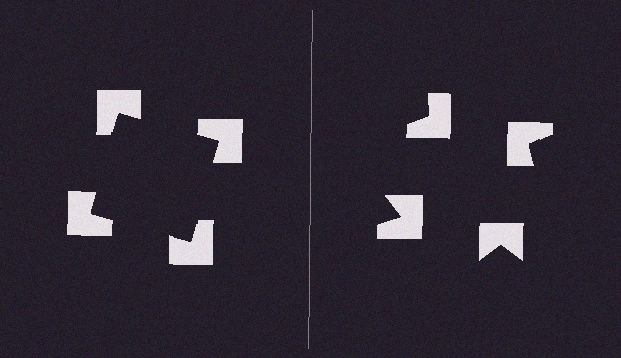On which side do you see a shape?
An illusory square appears on the left side. On the right side the wedge cuts are rotated, so no coherent shape forms.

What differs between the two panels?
The notched squares are positioned identically on both sides; only the wedge orientations differ. On the left they align to a square; on the right they are misaligned.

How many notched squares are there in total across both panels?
8 — 4 on each side.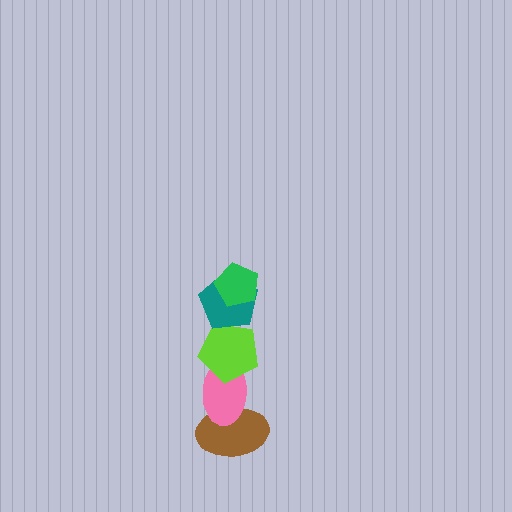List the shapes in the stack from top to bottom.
From top to bottom: the green pentagon, the teal pentagon, the lime pentagon, the pink ellipse, the brown ellipse.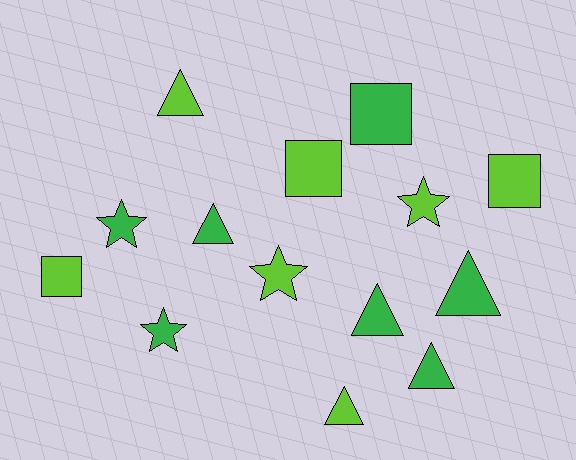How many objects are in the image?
There are 14 objects.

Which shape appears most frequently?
Triangle, with 6 objects.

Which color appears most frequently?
Green, with 7 objects.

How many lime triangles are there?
There are 2 lime triangles.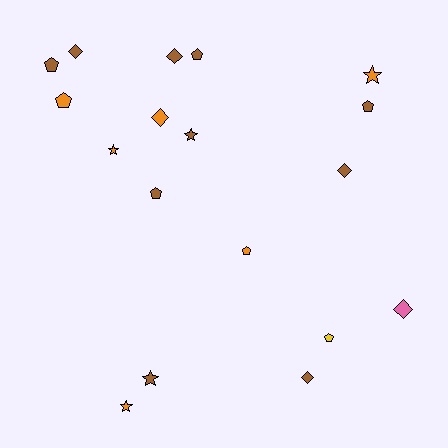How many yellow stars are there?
There are no yellow stars.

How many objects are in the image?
There are 18 objects.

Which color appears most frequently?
Brown, with 10 objects.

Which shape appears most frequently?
Pentagon, with 7 objects.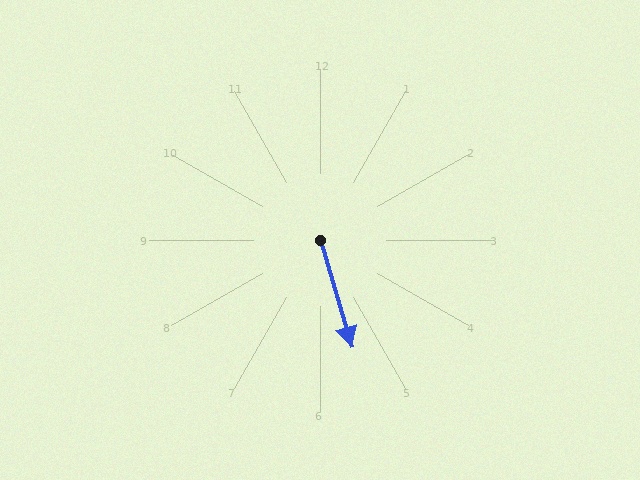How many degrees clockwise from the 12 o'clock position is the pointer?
Approximately 164 degrees.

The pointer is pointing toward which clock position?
Roughly 5 o'clock.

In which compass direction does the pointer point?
South.